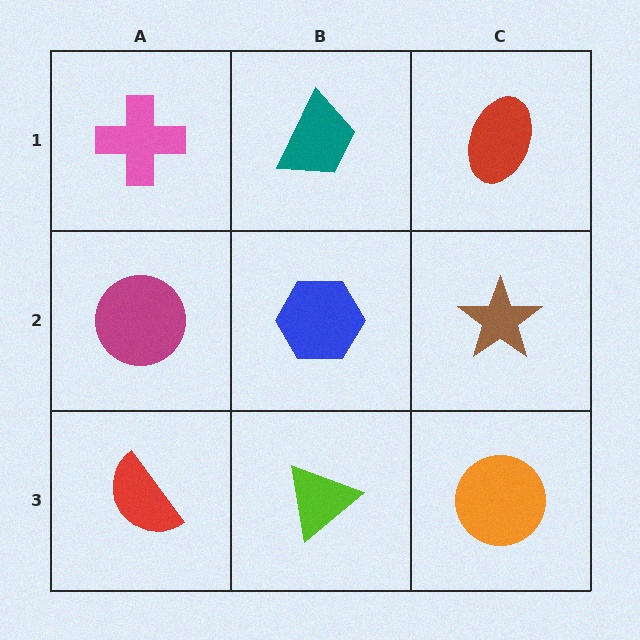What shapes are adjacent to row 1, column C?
A brown star (row 2, column C), a teal trapezoid (row 1, column B).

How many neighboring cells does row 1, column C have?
2.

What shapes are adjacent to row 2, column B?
A teal trapezoid (row 1, column B), a lime triangle (row 3, column B), a magenta circle (row 2, column A), a brown star (row 2, column C).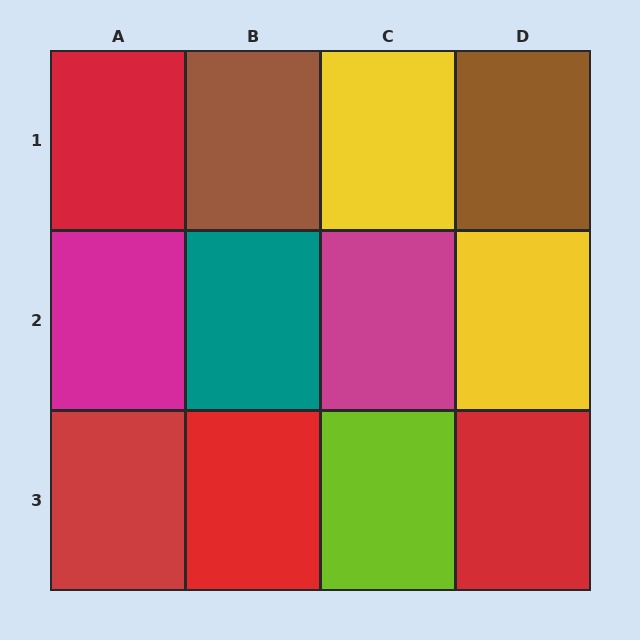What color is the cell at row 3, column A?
Red.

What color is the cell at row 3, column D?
Red.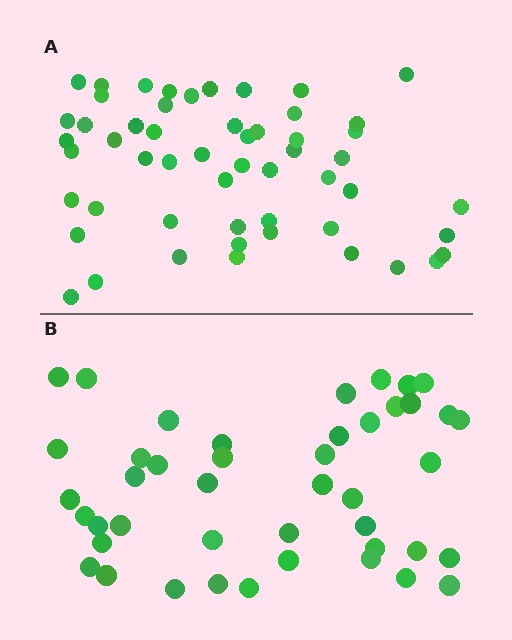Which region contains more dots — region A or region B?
Region A (the top region) has more dots.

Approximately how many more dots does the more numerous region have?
Region A has roughly 10 or so more dots than region B.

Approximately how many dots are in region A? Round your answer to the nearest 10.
About 50 dots. (The exact count is 54, which rounds to 50.)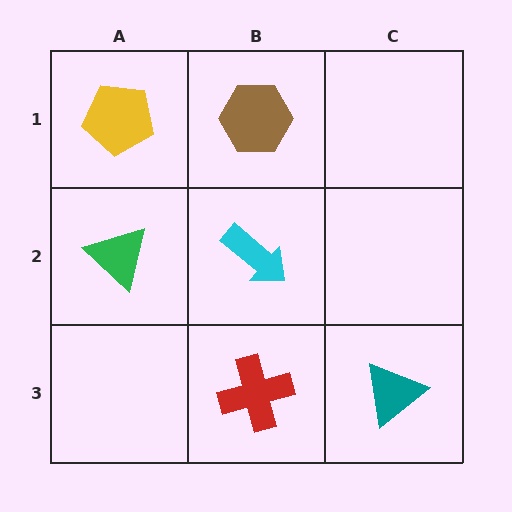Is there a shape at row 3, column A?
No, that cell is empty.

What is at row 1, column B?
A brown hexagon.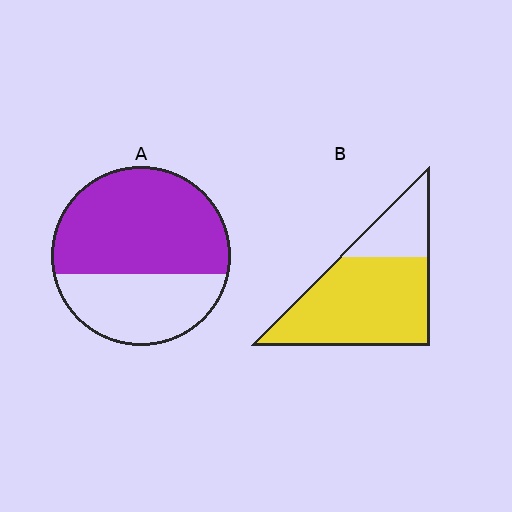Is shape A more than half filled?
Yes.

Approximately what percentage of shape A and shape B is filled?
A is approximately 65% and B is approximately 75%.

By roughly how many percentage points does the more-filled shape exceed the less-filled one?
By roughly 10 percentage points (B over A).